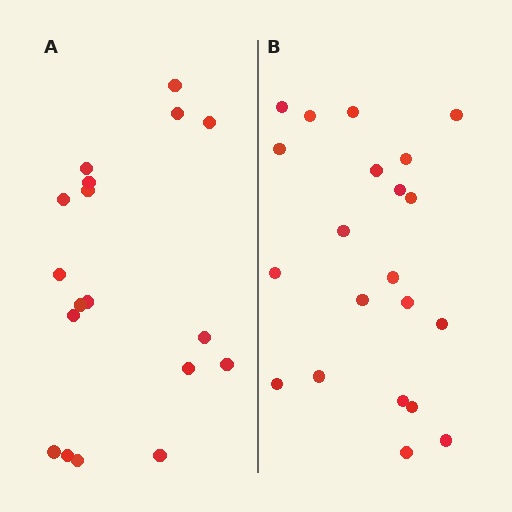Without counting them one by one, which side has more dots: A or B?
Region B (the right region) has more dots.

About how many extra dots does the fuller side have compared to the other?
Region B has just a few more — roughly 2 or 3 more dots than region A.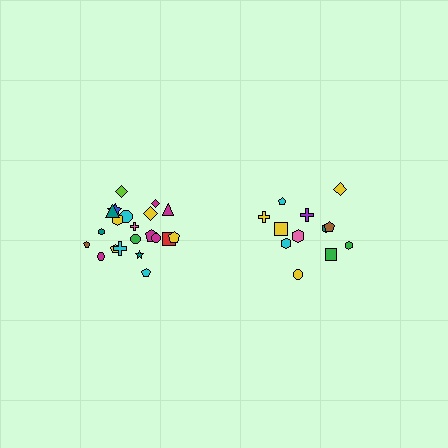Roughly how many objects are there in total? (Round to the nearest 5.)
Roughly 35 objects in total.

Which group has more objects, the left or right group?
The left group.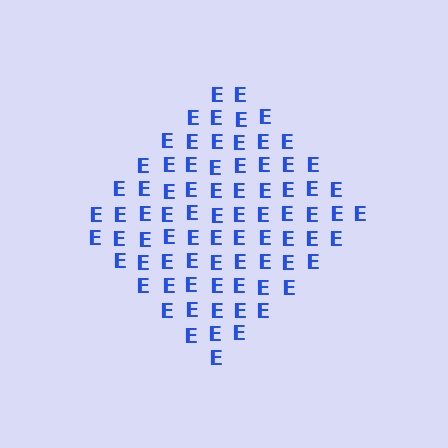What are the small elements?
The small elements are letter E's.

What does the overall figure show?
The overall figure shows a diamond.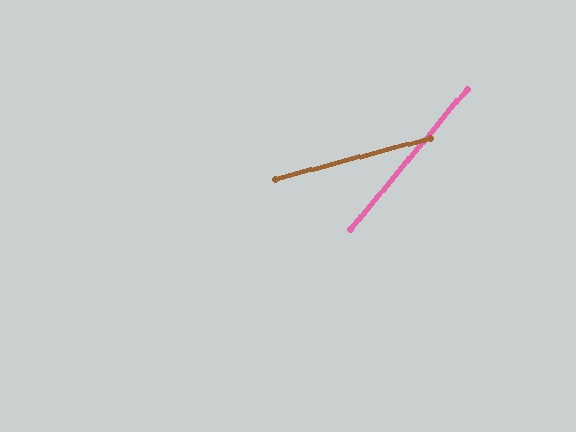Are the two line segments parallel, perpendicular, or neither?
Neither parallel nor perpendicular — they differ by about 35°.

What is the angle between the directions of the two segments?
Approximately 35 degrees.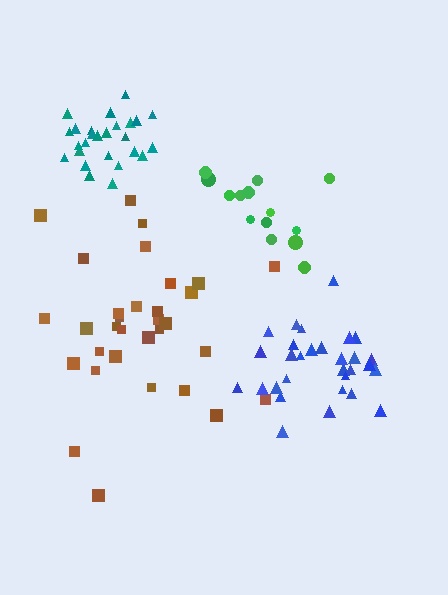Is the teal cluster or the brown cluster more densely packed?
Teal.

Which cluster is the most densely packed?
Teal.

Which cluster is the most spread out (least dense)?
Brown.